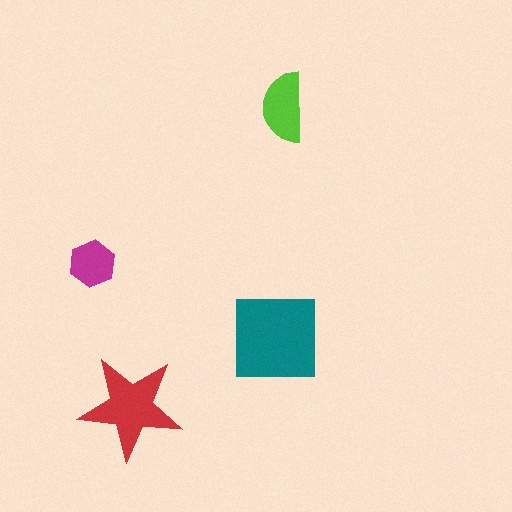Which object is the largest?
The teal square.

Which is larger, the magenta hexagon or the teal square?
The teal square.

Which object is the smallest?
The magenta hexagon.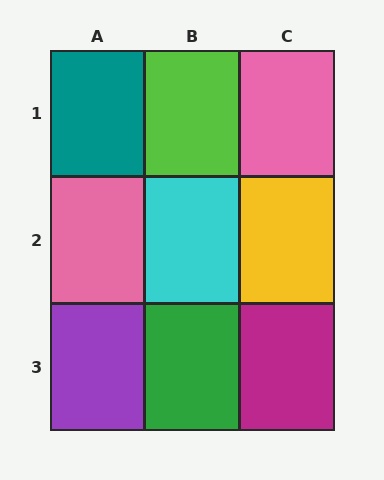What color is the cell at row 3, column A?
Purple.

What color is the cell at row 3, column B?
Green.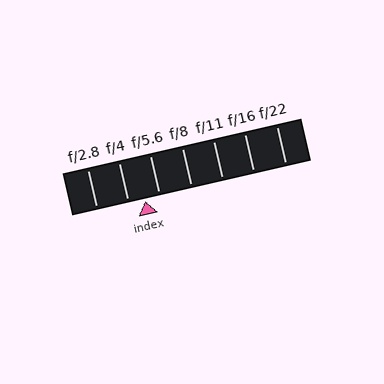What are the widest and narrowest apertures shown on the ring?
The widest aperture shown is f/2.8 and the narrowest is f/22.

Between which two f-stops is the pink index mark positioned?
The index mark is between f/4 and f/5.6.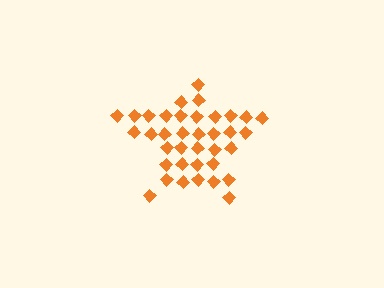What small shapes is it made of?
It is made of small diamonds.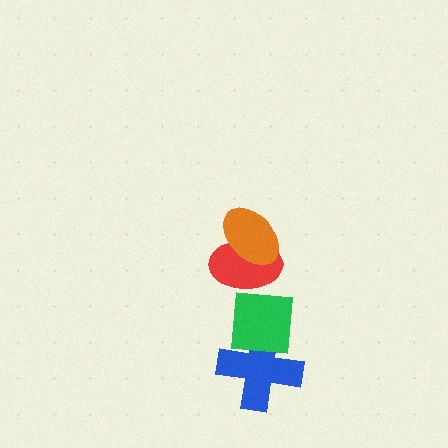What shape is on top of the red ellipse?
The orange ellipse is on top of the red ellipse.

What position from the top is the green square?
The green square is 3rd from the top.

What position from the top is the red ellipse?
The red ellipse is 2nd from the top.